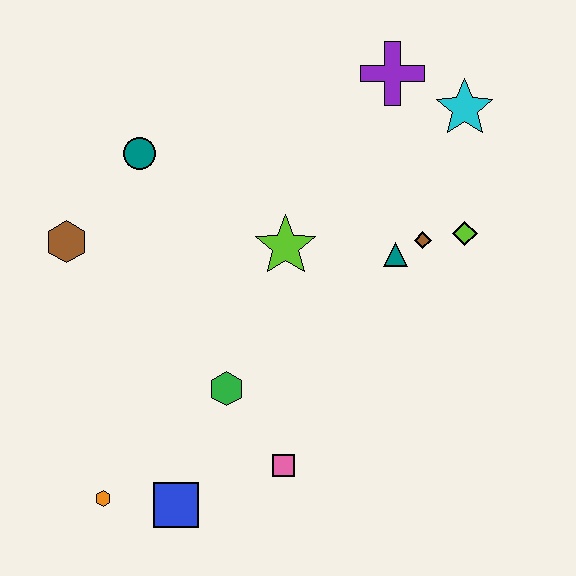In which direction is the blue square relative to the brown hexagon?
The blue square is below the brown hexagon.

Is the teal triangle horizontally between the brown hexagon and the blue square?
No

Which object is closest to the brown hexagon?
The teal circle is closest to the brown hexagon.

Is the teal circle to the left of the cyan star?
Yes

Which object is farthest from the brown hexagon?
The cyan star is farthest from the brown hexagon.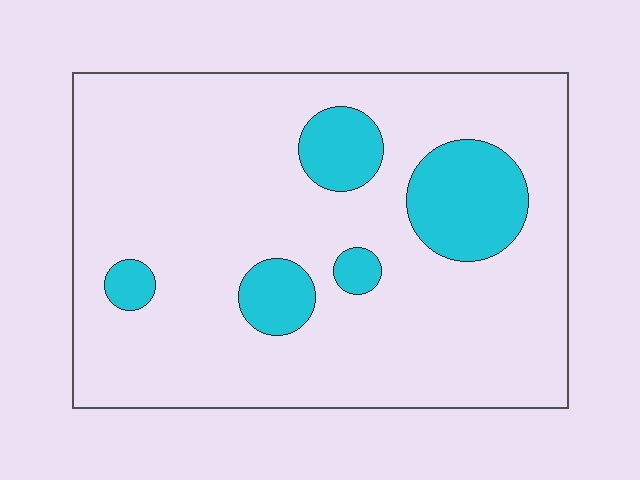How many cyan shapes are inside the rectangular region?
5.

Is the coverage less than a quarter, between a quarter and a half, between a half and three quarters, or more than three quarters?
Less than a quarter.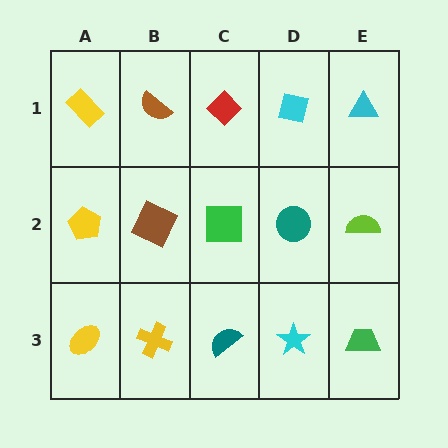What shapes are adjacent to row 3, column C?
A green square (row 2, column C), a yellow cross (row 3, column B), a cyan star (row 3, column D).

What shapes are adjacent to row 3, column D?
A teal circle (row 2, column D), a teal semicircle (row 3, column C), a green trapezoid (row 3, column E).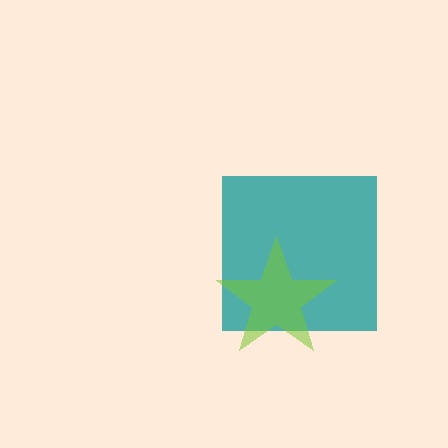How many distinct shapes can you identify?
There are 2 distinct shapes: a teal square, a lime star.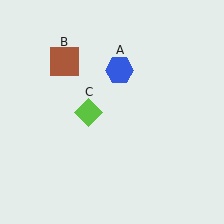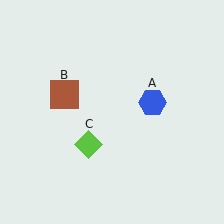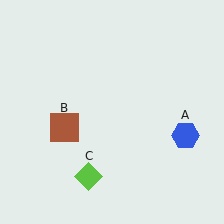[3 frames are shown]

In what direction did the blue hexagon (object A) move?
The blue hexagon (object A) moved down and to the right.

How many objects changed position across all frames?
3 objects changed position: blue hexagon (object A), brown square (object B), lime diamond (object C).